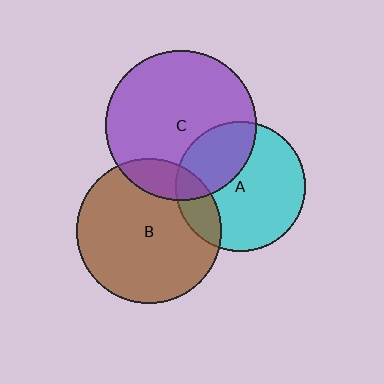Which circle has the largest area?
Circle C (purple).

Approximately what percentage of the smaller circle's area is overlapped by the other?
Approximately 30%.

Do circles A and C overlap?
Yes.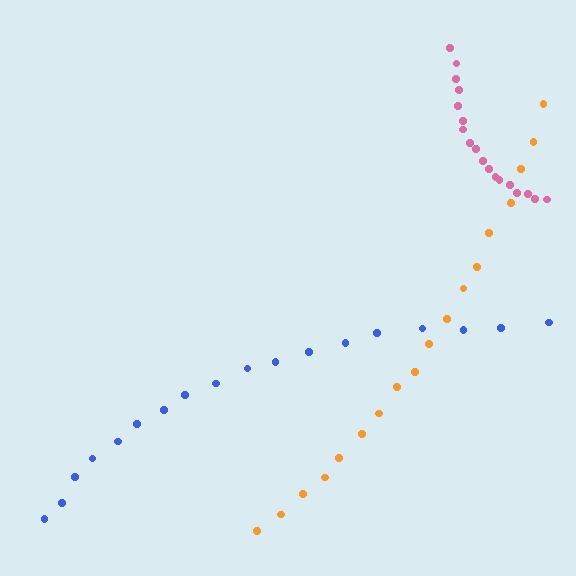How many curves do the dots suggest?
There are 3 distinct paths.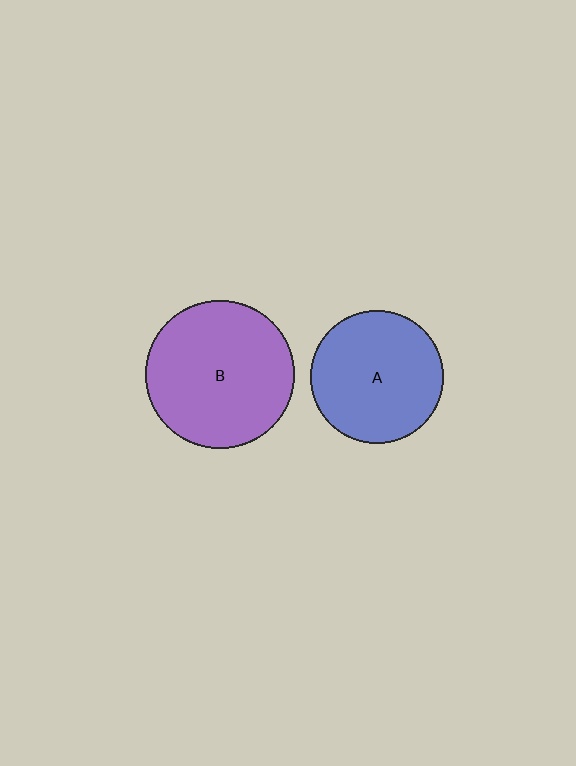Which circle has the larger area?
Circle B (purple).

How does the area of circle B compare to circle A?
Approximately 1.3 times.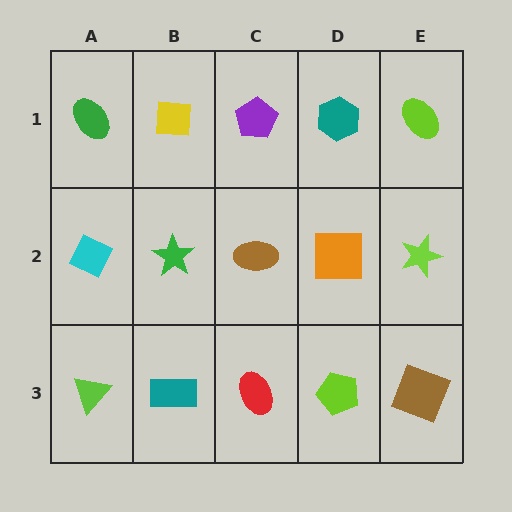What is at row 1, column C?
A purple pentagon.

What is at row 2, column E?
A lime star.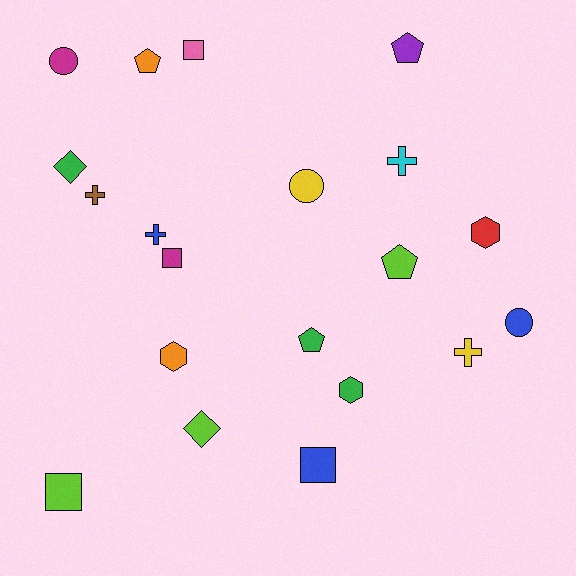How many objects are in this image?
There are 20 objects.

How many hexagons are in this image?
There are 3 hexagons.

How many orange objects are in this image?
There are 2 orange objects.